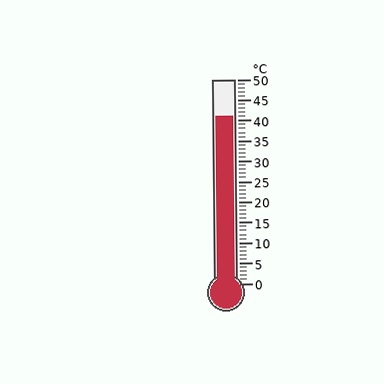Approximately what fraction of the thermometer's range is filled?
The thermometer is filled to approximately 80% of its range.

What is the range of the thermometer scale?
The thermometer scale ranges from 0°C to 50°C.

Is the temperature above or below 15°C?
The temperature is above 15°C.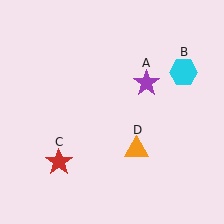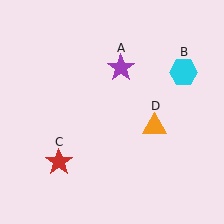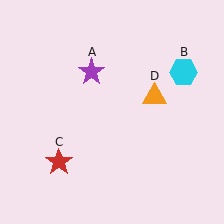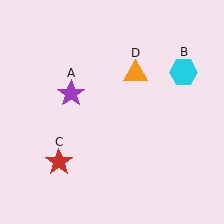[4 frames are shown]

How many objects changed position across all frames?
2 objects changed position: purple star (object A), orange triangle (object D).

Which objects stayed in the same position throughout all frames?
Cyan hexagon (object B) and red star (object C) remained stationary.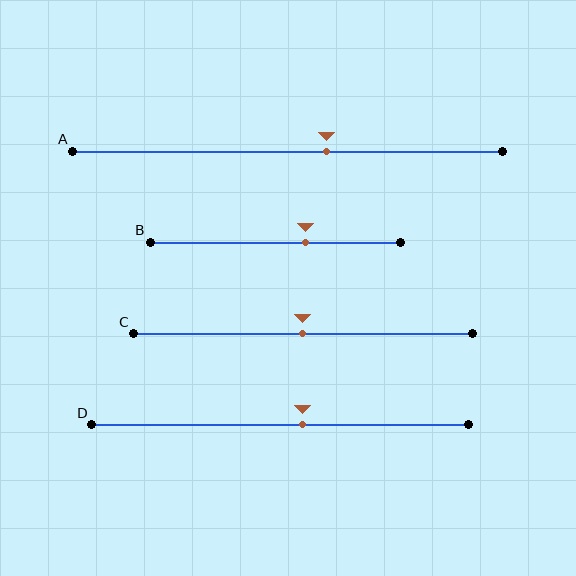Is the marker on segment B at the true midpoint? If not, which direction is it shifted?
No, the marker on segment B is shifted to the right by about 12% of the segment length.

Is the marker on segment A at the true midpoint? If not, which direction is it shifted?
No, the marker on segment A is shifted to the right by about 9% of the segment length.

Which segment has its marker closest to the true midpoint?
Segment C has its marker closest to the true midpoint.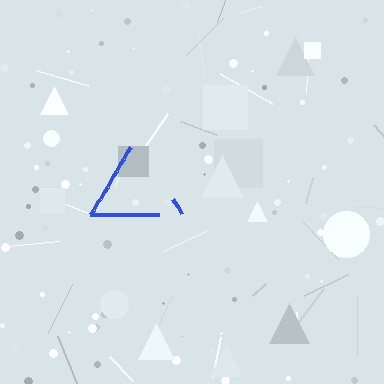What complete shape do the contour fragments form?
The contour fragments form a triangle.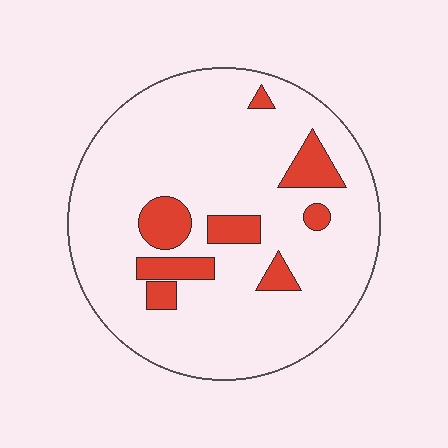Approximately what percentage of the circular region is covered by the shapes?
Approximately 15%.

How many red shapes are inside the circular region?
8.